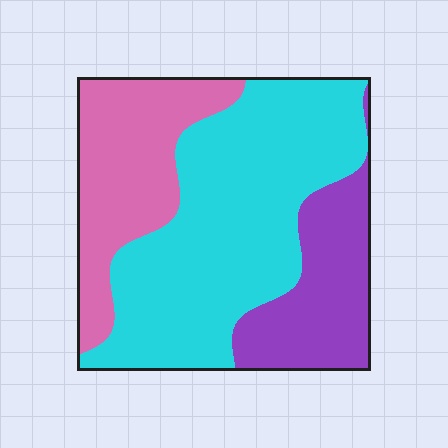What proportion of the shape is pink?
Pink covers about 25% of the shape.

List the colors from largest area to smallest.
From largest to smallest: cyan, pink, purple.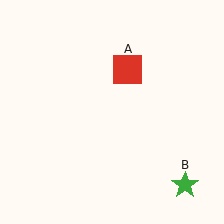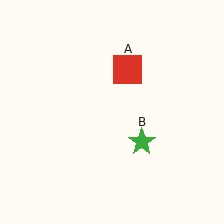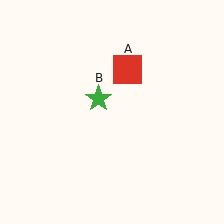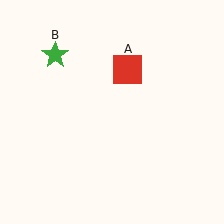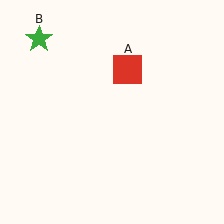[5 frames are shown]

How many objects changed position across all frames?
1 object changed position: green star (object B).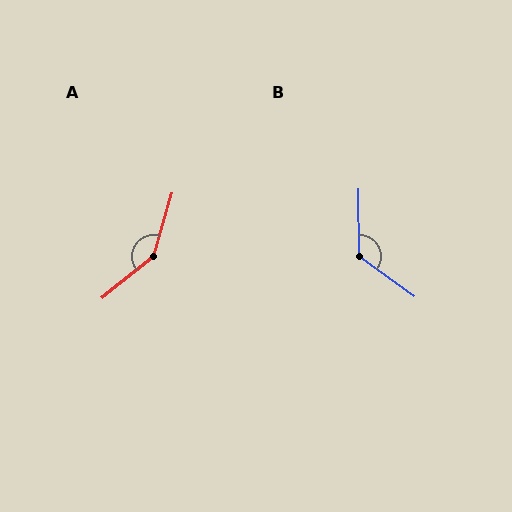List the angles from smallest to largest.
B (126°), A (145°).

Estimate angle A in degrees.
Approximately 145 degrees.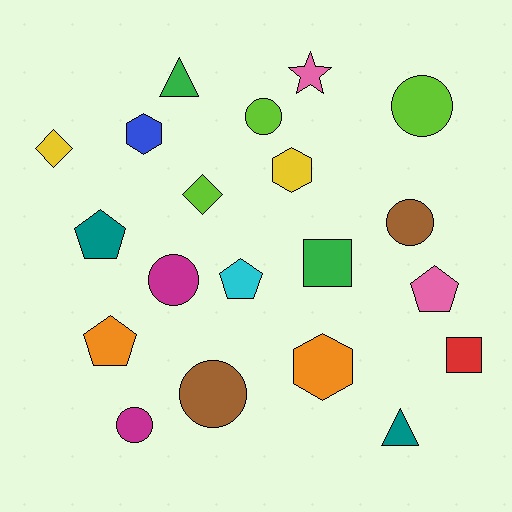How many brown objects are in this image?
There are 2 brown objects.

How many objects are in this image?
There are 20 objects.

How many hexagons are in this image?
There are 3 hexagons.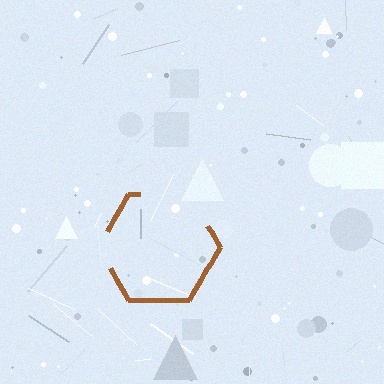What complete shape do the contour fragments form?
The contour fragments form a hexagon.